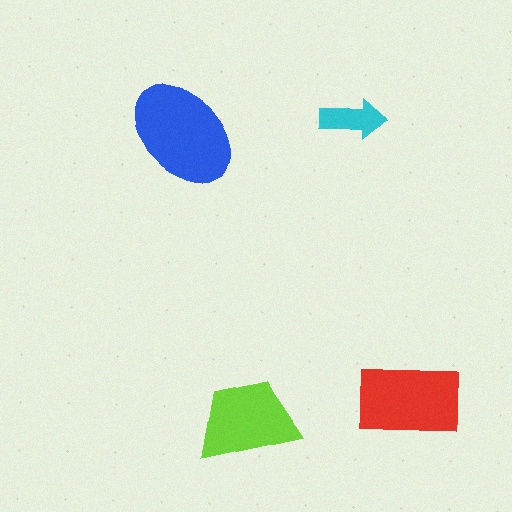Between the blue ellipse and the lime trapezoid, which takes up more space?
The blue ellipse.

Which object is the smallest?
The cyan arrow.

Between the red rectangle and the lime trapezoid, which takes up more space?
The red rectangle.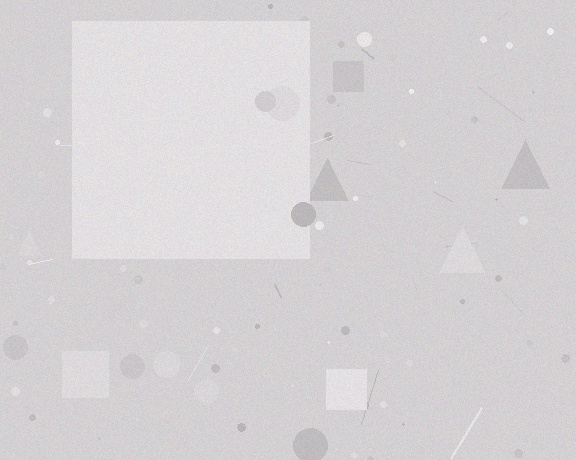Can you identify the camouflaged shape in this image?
The camouflaged shape is a square.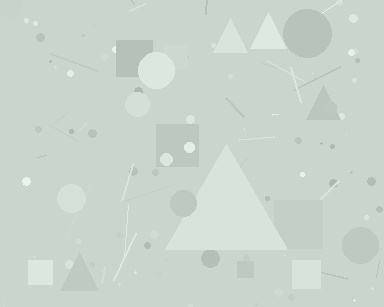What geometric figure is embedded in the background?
A triangle is embedded in the background.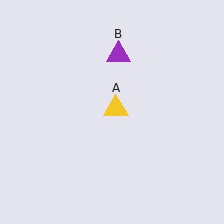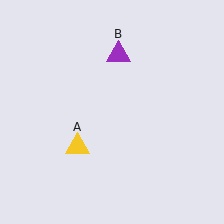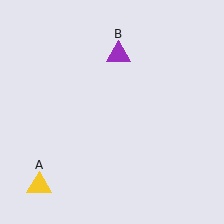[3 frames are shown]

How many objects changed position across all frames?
1 object changed position: yellow triangle (object A).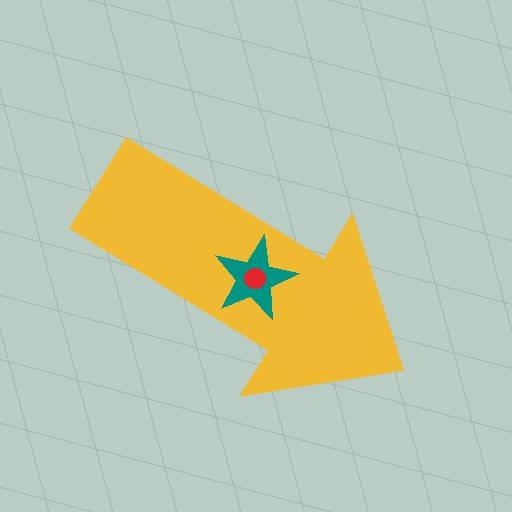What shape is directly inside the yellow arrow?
The teal star.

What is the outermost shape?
The yellow arrow.